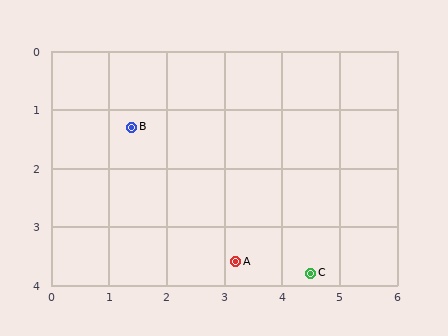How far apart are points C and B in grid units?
Points C and B are about 4.0 grid units apart.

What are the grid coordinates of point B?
Point B is at approximately (1.4, 1.3).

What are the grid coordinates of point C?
Point C is at approximately (4.5, 3.8).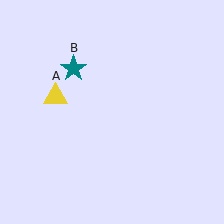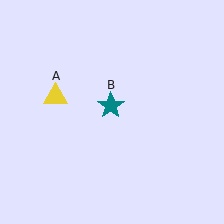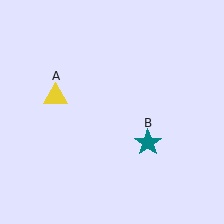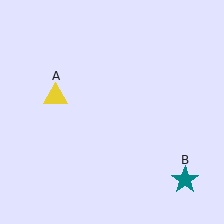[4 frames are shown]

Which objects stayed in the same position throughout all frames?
Yellow triangle (object A) remained stationary.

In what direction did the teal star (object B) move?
The teal star (object B) moved down and to the right.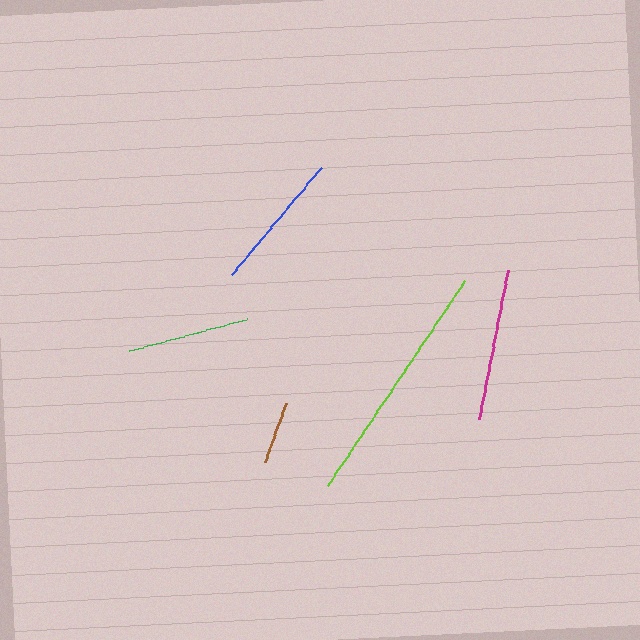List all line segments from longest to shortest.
From longest to shortest: lime, magenta, blue, green, brown.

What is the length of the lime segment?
The lime segment is approximately 246 pixels long.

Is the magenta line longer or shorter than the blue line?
The magenta line is longer than the blue line.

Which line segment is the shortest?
The brown line is the shortest at approximately 62 pixels.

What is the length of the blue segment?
The blue segment is approximately 140 pixels long.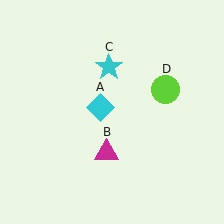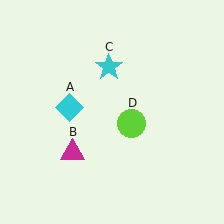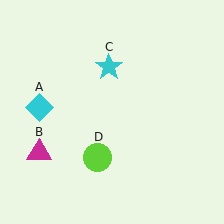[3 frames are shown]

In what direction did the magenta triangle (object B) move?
The magenta triangle (object B) moved left.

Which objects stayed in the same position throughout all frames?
Cyan star (object C) remained stationary.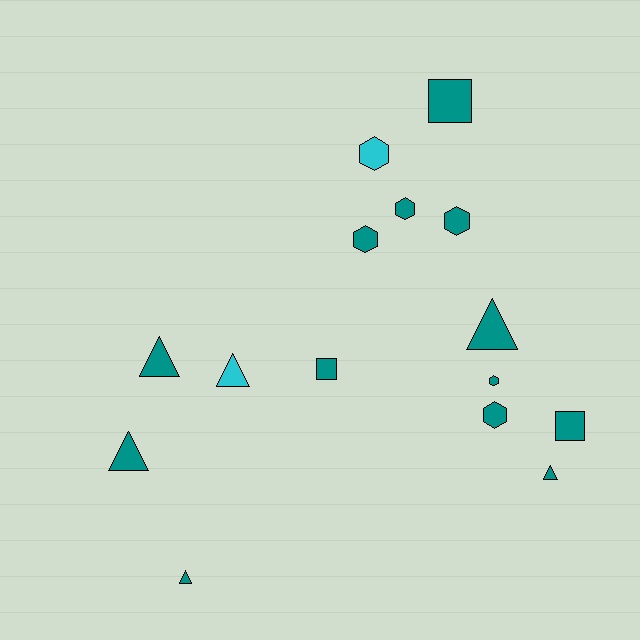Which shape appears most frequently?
Triangle, with 6 objects.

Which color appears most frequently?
Teal, with 13 objects.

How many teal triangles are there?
There are 5 teal triangles.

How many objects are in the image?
There are 15 objects.